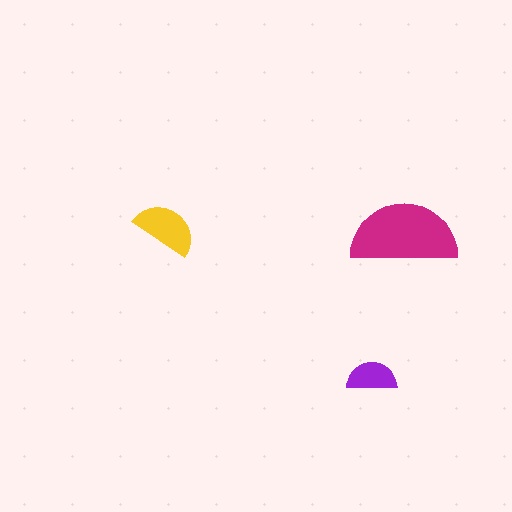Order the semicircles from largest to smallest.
the magenta one, the yellow one, the purple one.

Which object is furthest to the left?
The yellow semicircle is leftmost.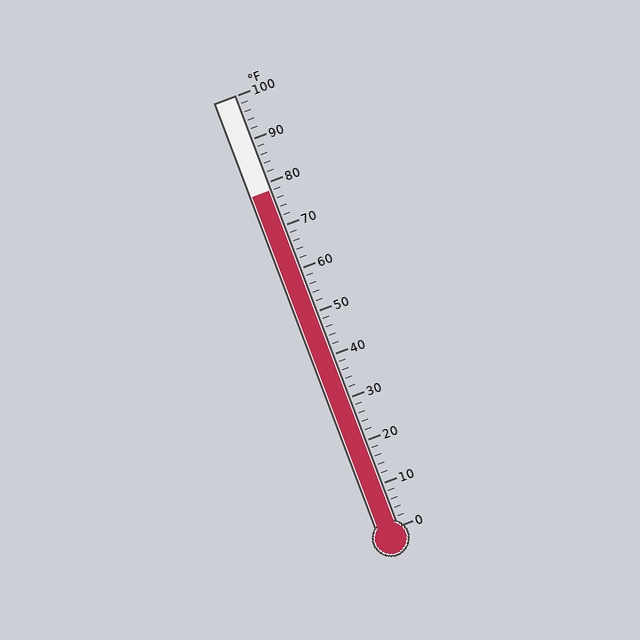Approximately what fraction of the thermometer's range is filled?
The thermometer is filled to approximately 80% of its range.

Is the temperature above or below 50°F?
The temperature is above 50°F.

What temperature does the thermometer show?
The thermometer shows approximately 78°F.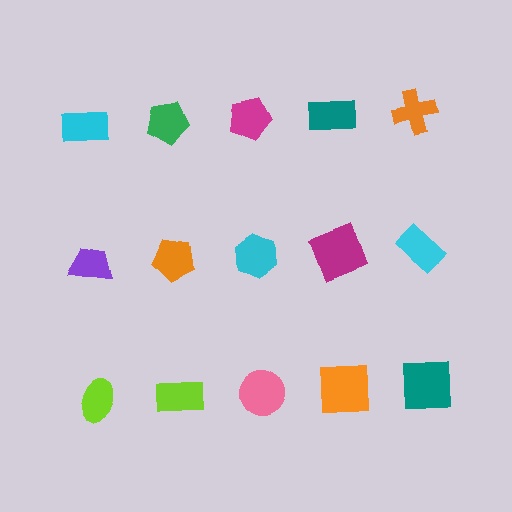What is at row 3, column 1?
A lime ellipse.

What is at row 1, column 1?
A cyan rectangle.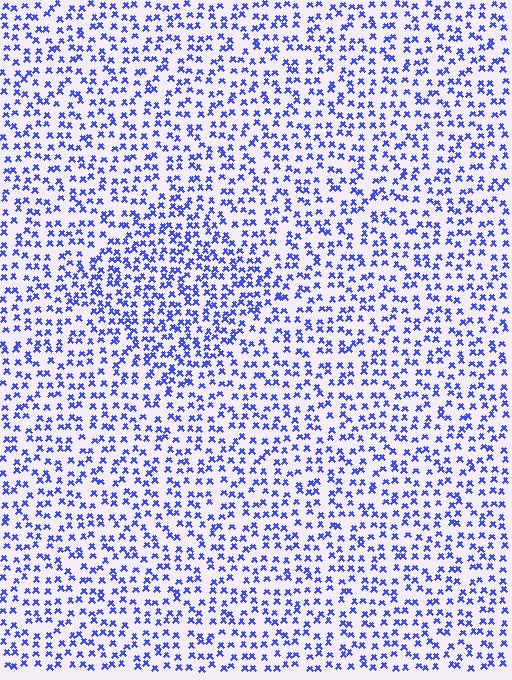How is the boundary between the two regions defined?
The boundary is defined by a change in element density (approximately 1.5x ratio). All elements are the same color, size, and shape.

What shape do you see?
I see a diamond.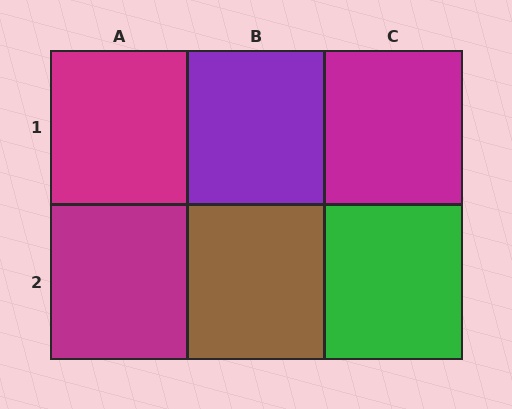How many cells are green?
1 cell is green.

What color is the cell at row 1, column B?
Purple.